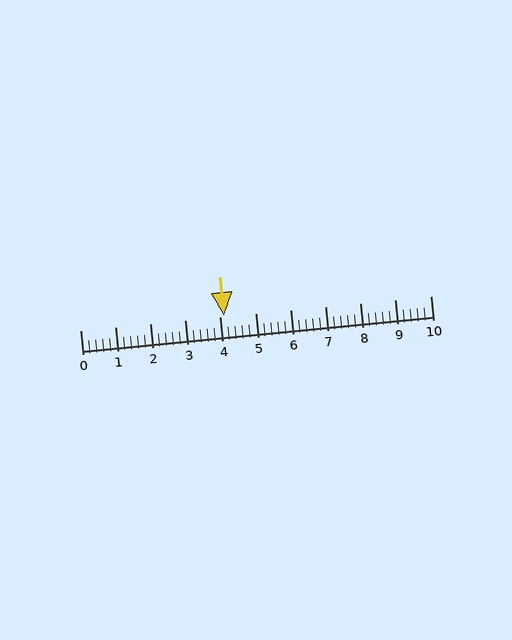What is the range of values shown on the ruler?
The ruler shows values from 0 to 10.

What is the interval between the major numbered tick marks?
The major tick marks are spaced 1 units apart.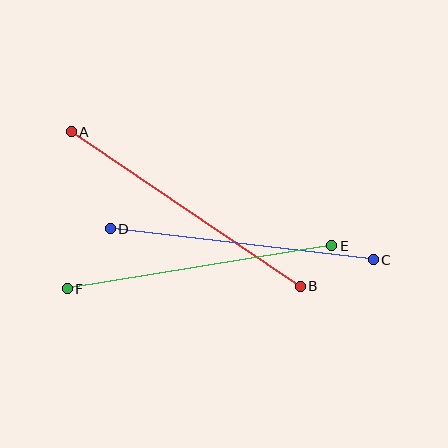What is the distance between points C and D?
The distance is approximately 265 pixels.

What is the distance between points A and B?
The distance is approximately 276 pixels.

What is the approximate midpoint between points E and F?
The midpoint is at approximately (200, 267) pixels.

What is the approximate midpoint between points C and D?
The midpoint is at approximately (242, 244) pixels.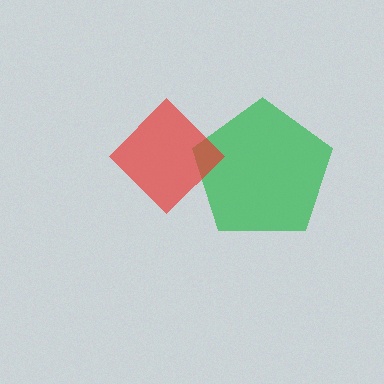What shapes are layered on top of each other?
The layered shapes are: a green pentagon, a red diamond.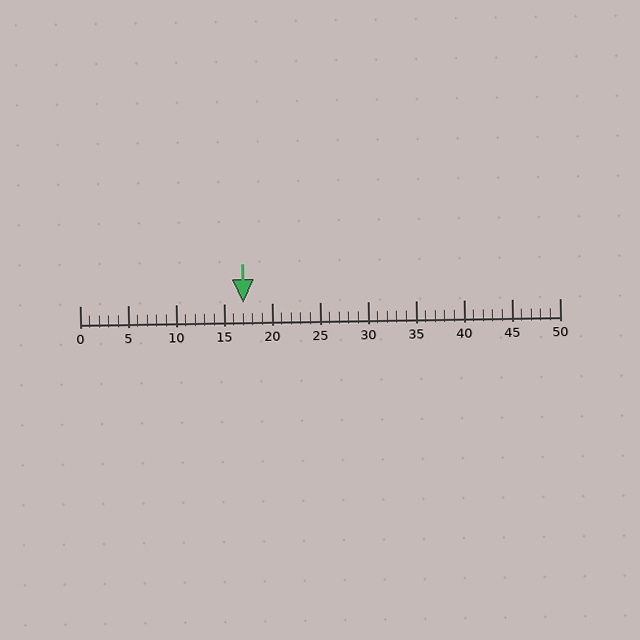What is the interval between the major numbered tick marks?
The major tick marks are spaced 5 units apart.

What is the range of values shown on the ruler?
The ruler shows values from 0 to 50.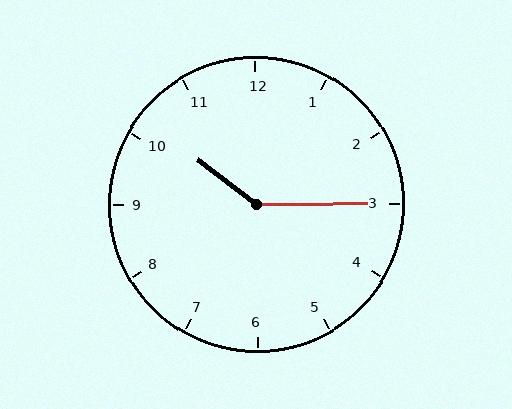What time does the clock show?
10:15.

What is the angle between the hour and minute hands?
Approximately 142 degrees.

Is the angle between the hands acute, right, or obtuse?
It is obtuse.